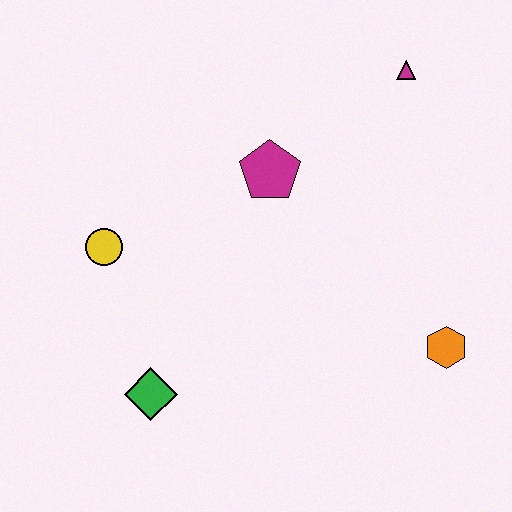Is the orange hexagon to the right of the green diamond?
Yes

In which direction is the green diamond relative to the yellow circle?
The green diamond is below the yellow circle.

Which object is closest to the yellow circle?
The green diamond is closest to the yellow circle.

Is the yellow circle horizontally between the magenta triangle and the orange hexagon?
No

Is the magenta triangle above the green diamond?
Yes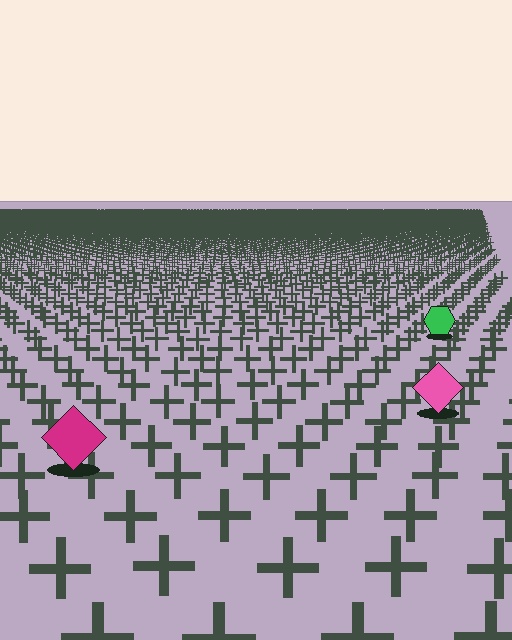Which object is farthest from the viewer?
The green hexagon is farthest from the viewer. It appears smaller and the ground texture around it is denser.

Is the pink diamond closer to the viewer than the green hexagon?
Yes. The pink diamond is closer — you can tell from the texture gradient: the ground texture is coarser near it.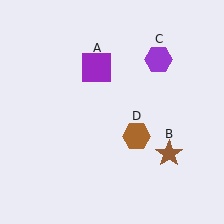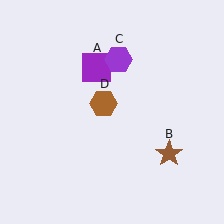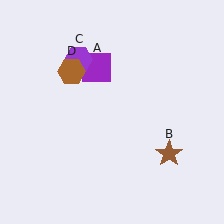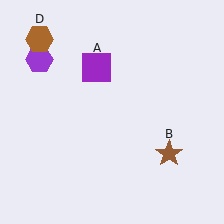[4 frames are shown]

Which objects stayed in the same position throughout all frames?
Purple square (object A) and brown star (object B) remained stationary.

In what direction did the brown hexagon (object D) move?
The brown hexagon (object D) moved up and to the left.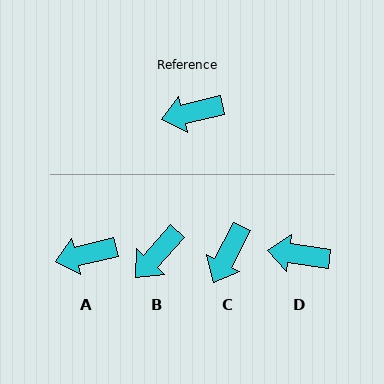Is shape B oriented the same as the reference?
No, it is off by about 34 degrees.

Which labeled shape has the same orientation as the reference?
A.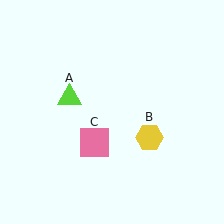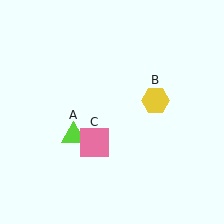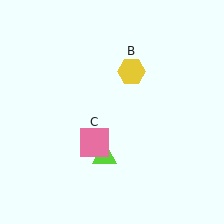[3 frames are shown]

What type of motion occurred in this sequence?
The lime triangle (object A), yellow hexagon (object B) rotated counterclockwise around the center of the scene.